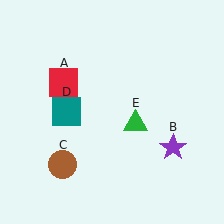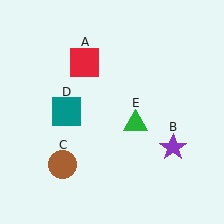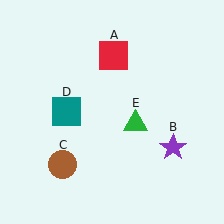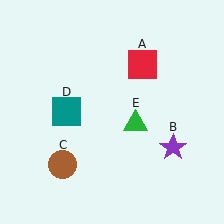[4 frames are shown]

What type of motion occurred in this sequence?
The red square (object A) rotated clockwise around the center of the scene.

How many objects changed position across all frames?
1 object changed position: red square (object A).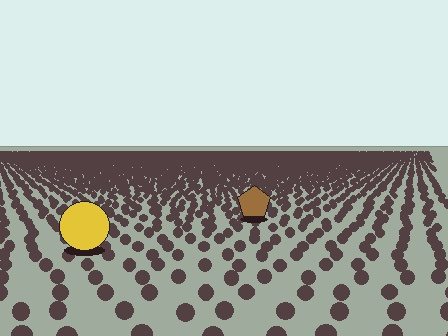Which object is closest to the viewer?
The yellow circle is closest. The texture marks near it are larger and more spread out.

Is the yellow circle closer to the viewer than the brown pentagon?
Yes. The yellow circle is closer — you can tell from the texture gradient: the ground texture is coarser near it.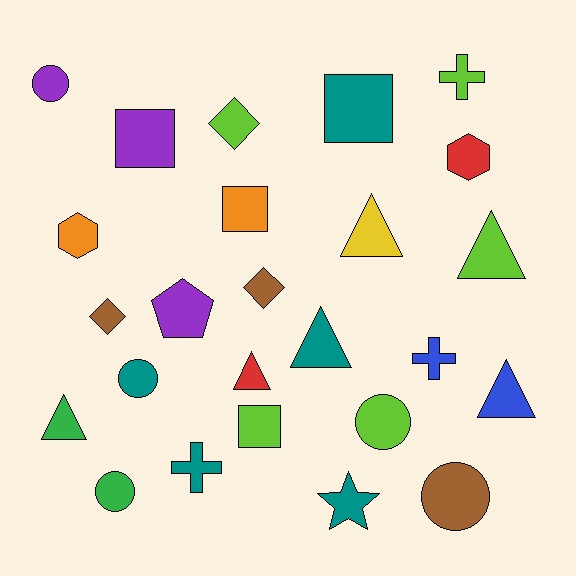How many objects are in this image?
There are 25 objects.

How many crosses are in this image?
There are 3 crosses.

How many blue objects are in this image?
There are 2 blue objects.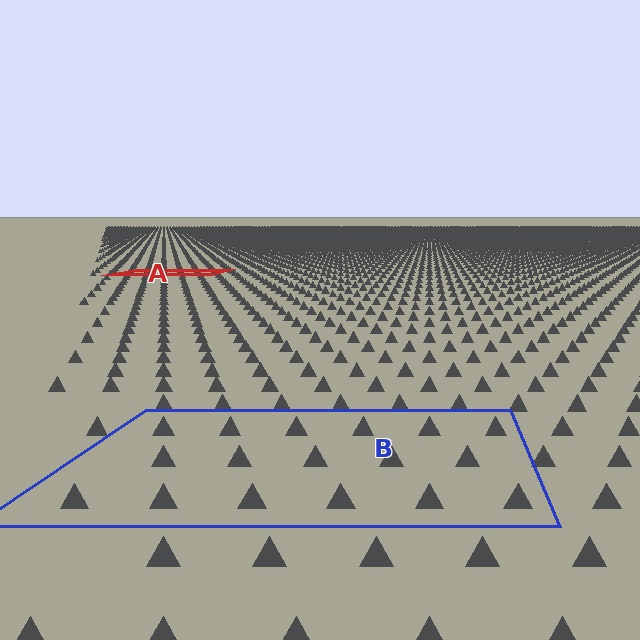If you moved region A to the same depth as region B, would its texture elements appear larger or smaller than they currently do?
They would appear larger. At a closer depth, the same texture elements are projected at a bigger on-screen size.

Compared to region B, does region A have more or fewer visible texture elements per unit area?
Region A has more texture elements per unit area — they are packed more densely because it is farther away.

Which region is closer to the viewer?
Region B is closer. The texture elements there are larger and more spread out.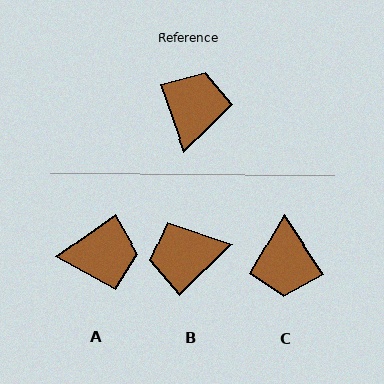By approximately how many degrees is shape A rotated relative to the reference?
Approximately 73 degrees clockwise.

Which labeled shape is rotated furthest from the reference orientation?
C, about 165 degrees away.